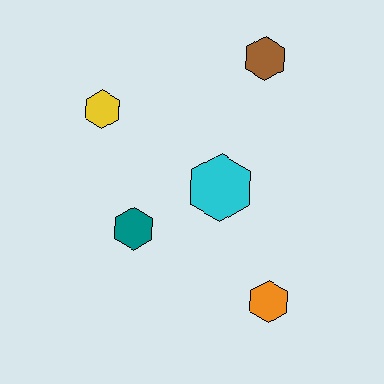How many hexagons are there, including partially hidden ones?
There are 5 hexagons.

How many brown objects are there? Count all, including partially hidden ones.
There is 1 brown object.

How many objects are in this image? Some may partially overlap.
There are 5 objects.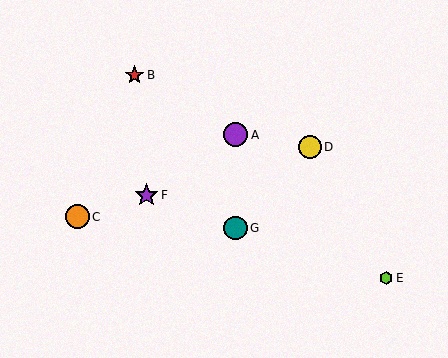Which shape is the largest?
The purple circle (labeled A) is the largest.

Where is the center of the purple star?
The center of the purple star is at (146, 195).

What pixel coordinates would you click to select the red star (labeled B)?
Click at (134, 75) to select the red star B.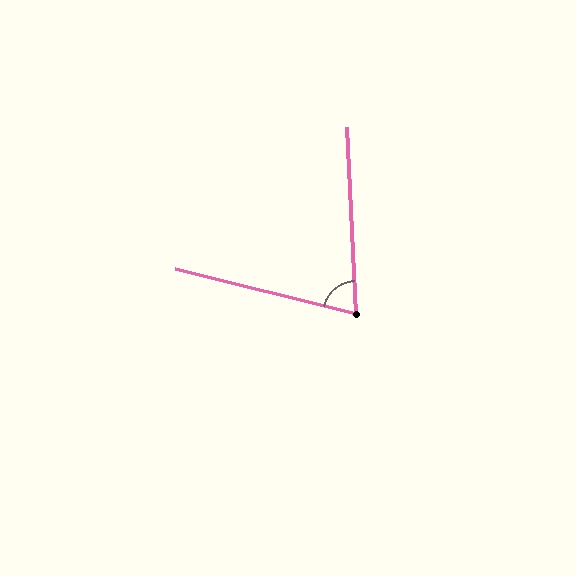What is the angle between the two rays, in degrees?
Approximately 73 degrees.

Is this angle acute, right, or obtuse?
It is acute.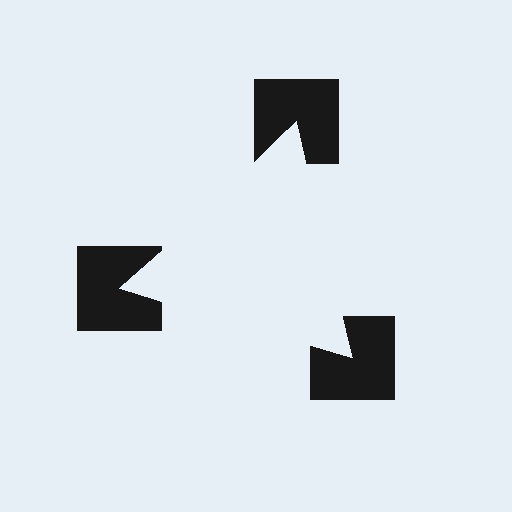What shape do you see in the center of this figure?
An illusory triangle — its edges are inferred from the aligned wedge cuts in the notched squares, not physically drawn.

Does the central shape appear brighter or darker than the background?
It typically appears slightly brighter than the background, even though no actual brightness change is drawn.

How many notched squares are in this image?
There are 3 — one at each vertex of the illusory triangle.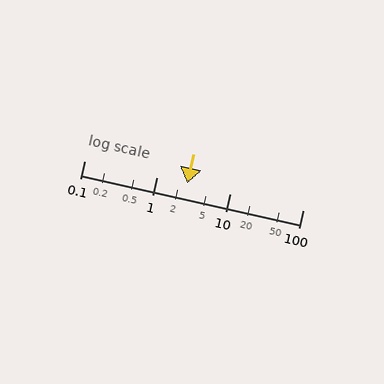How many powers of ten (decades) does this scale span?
The scale spans 3 decades, from 0.1 to 100.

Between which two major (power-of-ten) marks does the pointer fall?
The pointer is between 1 and 10.